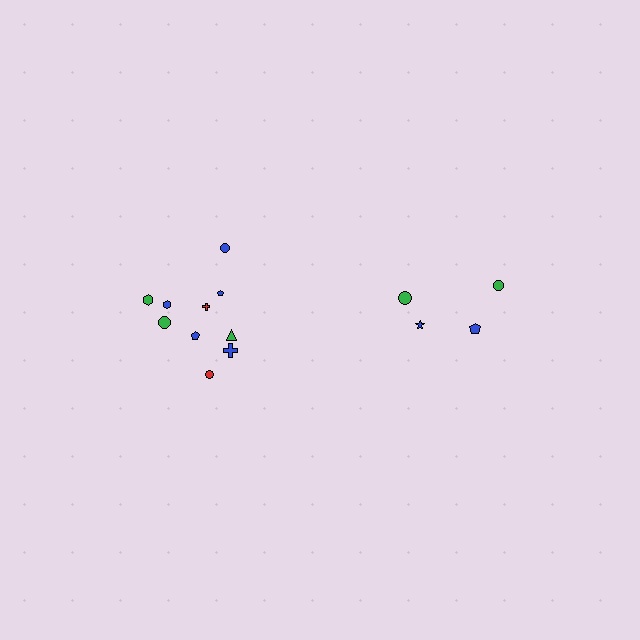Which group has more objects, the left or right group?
The left group.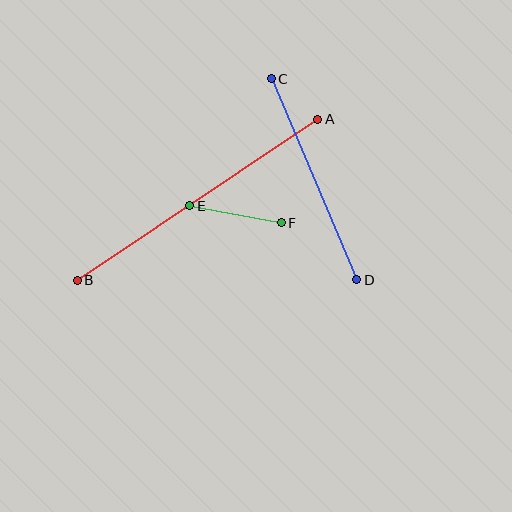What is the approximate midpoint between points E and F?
The midpoint is at approximately (235, 214) pixels.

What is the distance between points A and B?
The distance is approximately 289 pixels.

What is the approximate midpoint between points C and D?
The midpoint is at approximately (314, 179) pixels.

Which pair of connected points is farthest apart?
Points A and B are farthest apart.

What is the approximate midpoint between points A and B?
The midpoint is at approximately (197, 200) pixels.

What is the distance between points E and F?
The distance is approximately 93 pixels.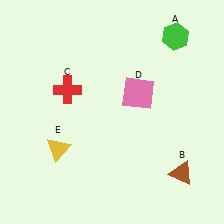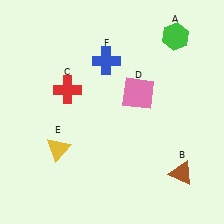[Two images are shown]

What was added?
A blue cross (F) was added in Image 2.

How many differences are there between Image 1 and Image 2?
There is 1 difference between the two images.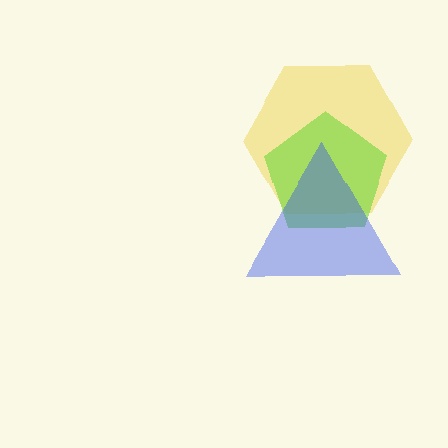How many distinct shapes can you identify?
There are 3 distinct shapes: a yellow hexagon, a lime pentagon, a blue triangle.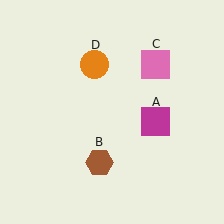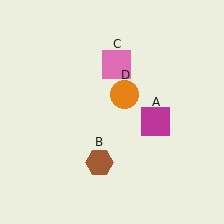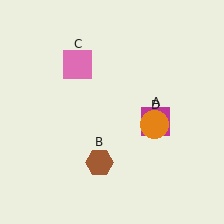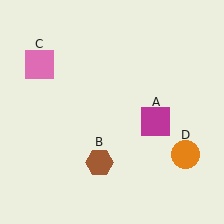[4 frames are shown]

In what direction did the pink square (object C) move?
The pink square (object C) moved left.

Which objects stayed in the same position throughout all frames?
Magenta square (object A) and brown hexagon (object B) remained stationary.